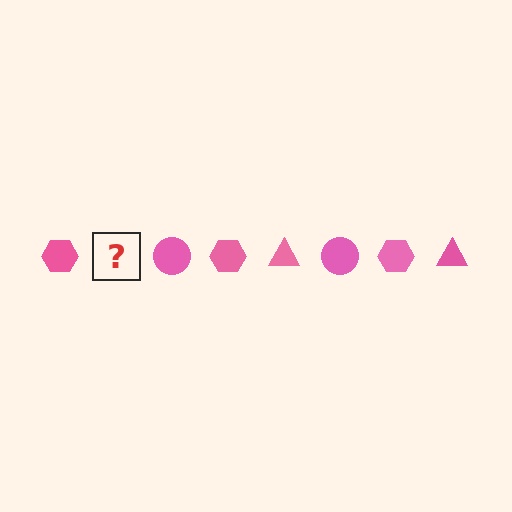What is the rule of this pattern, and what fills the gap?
The rule is that the pattern cycles through hexagon, triangle, circle shapes in pink. The gap should be filled with a pink triangle.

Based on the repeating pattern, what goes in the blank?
The blank should be a pink triangle.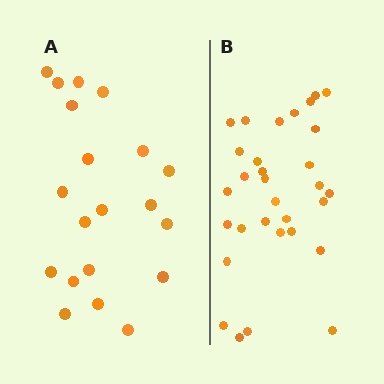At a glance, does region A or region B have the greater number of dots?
Region B (the right region) has more dots.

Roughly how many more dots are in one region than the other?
Region B has roughly 12 or so more dots than region A.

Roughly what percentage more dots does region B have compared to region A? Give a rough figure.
About 55% more.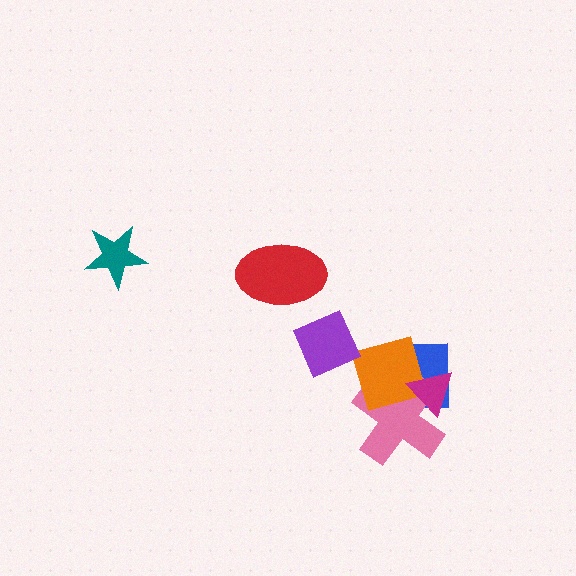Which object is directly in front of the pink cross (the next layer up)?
The orange square is directly in front of the pink cross.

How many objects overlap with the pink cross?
3 objects overlap with the pink cross.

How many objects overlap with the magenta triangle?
3 objects overlap with the magenta triangle.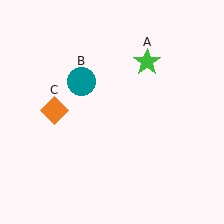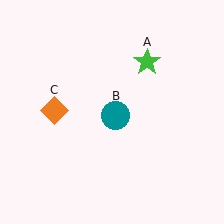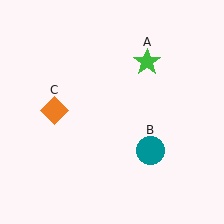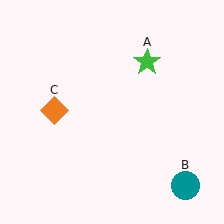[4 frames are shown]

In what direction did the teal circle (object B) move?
The teal circle (object B) moved down and to the right.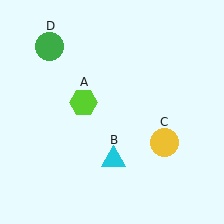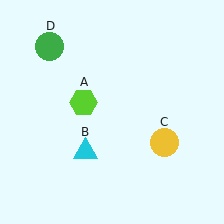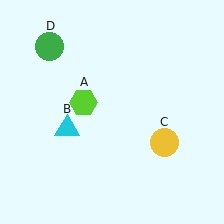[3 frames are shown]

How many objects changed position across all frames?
1 object changed position: cyan triangle (object B).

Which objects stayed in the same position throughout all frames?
Lime hexagon (object A) and yellow circle (object C) and green circle (object D) remained stationary.